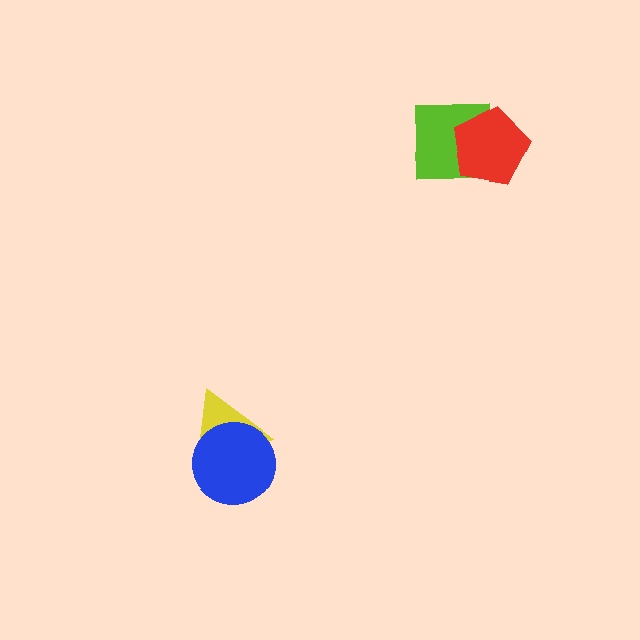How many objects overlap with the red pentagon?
1 object overlaps with the red pentagon.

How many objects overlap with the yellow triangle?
1 object overlaps with the yellow triangle.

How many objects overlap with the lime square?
1 object overlaps with the lime square.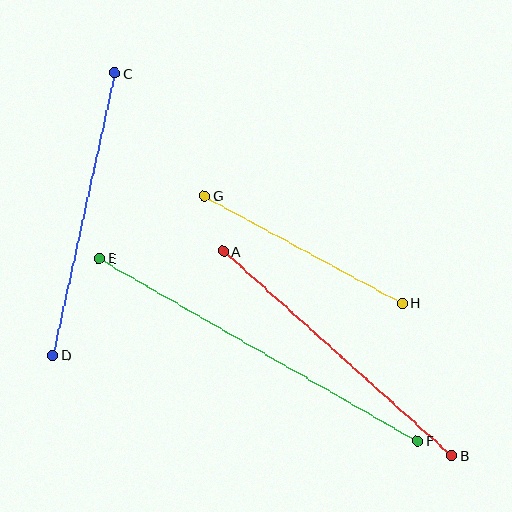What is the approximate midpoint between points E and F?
The midpoint is at approximately (259, 349) pixels.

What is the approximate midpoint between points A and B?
The midpoint is at approximately (338, 353) pixels.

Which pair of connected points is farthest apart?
Points E and F are farthest apart.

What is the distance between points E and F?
The distance is approximately 367 pixels.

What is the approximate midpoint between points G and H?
The midpoint is at approximately (303, 249) pixels.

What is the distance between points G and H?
The distance is approximately 225 pixels.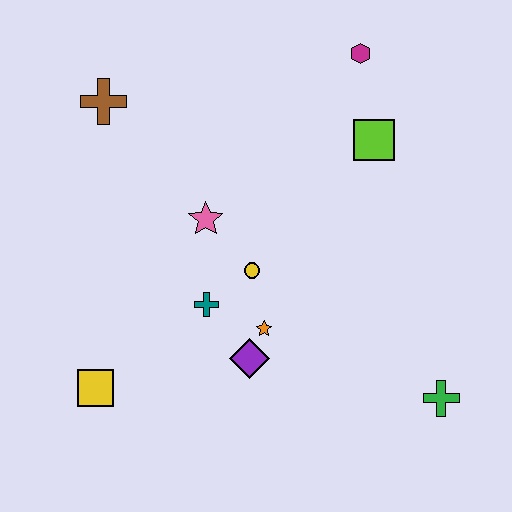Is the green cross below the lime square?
Yes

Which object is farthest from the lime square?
The yellow square is farthest from the lime square.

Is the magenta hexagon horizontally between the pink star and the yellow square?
No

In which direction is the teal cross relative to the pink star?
The teal cross is below the pink star.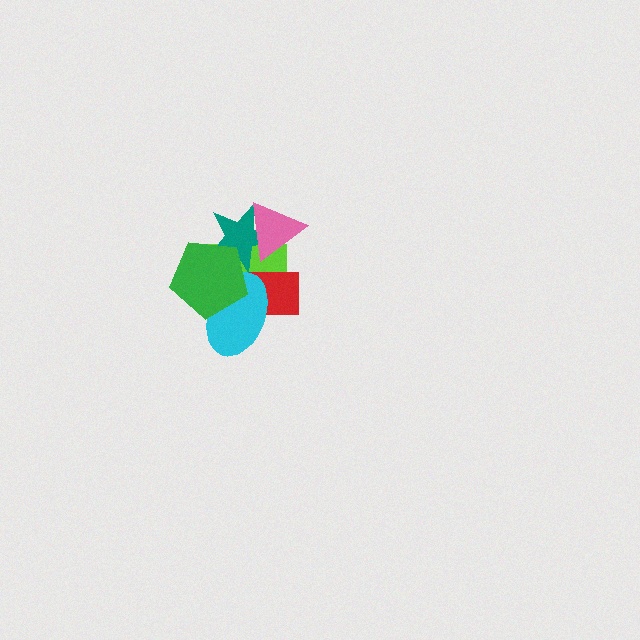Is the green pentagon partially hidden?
No, no other shape covers it.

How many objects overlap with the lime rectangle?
5 objects overlap with the lime rectangle.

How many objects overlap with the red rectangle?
4 objects overlap with the red rectangle.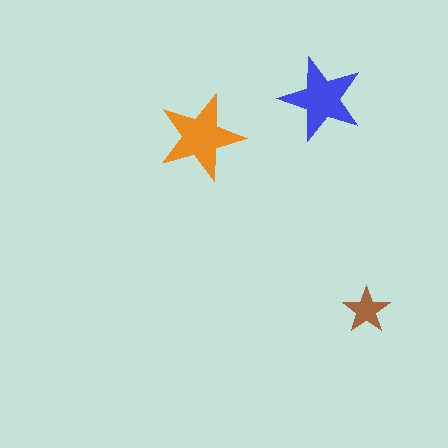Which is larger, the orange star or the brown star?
The orange one.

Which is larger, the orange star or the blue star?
The orange one.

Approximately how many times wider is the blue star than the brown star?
About 2 times wider.